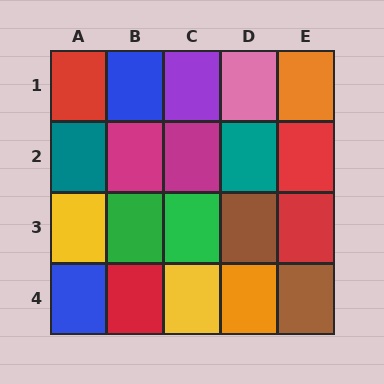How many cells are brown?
2 cells are brown.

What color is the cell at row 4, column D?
Orange.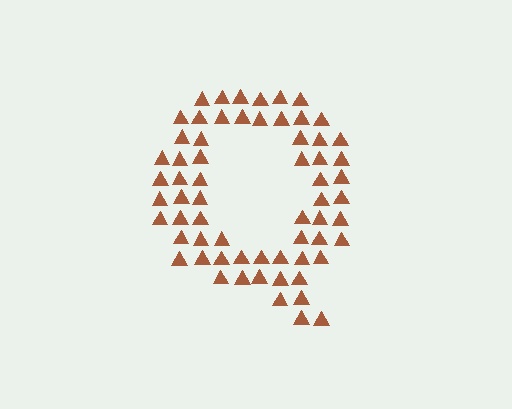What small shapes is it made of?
It is made of small triangles.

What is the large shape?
The large shape is the letter Q.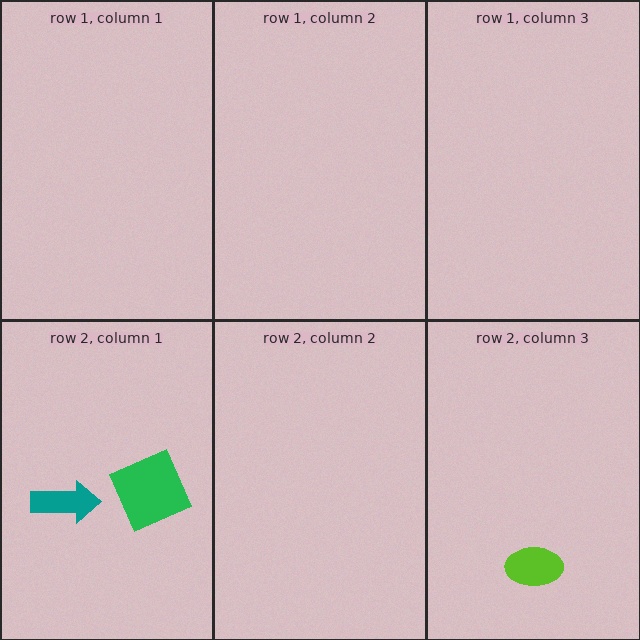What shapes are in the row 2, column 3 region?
The lime ellipse.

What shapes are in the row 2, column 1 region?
The green square, the teal arrow.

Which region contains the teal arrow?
The row 2, column 1 region.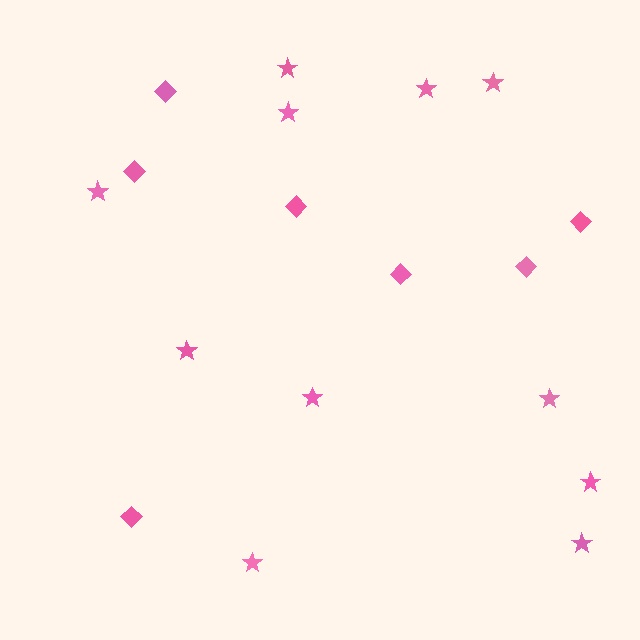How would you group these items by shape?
There are 2 groups: one group of diamonds (7) and one group of stars (11).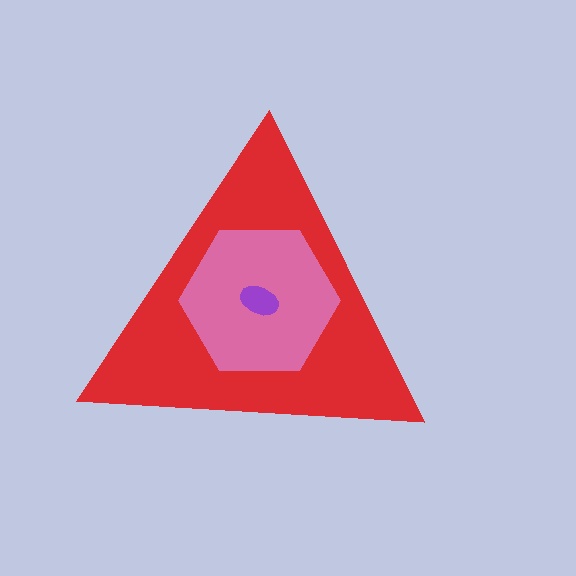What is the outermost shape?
The red triangle.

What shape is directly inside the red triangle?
The pink hexagon.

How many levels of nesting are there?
3.